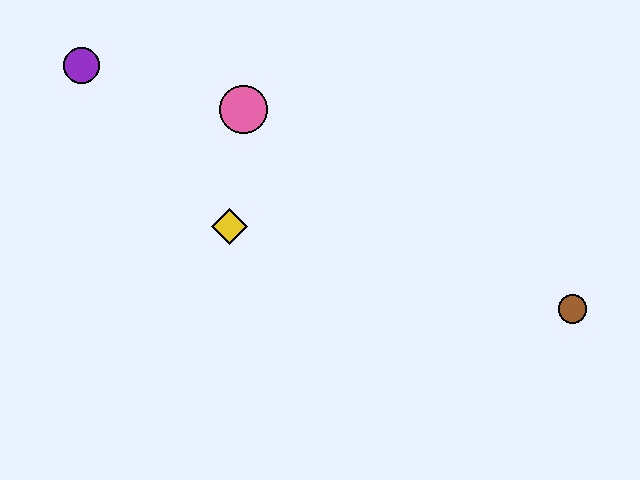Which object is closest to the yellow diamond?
The pink circle is closest to the yellow diamond.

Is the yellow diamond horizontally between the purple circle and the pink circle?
Yes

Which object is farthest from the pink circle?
The brown circle is farthest from the pink circle.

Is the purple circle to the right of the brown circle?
No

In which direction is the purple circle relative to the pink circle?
The purple circle is to the left of the pink circle.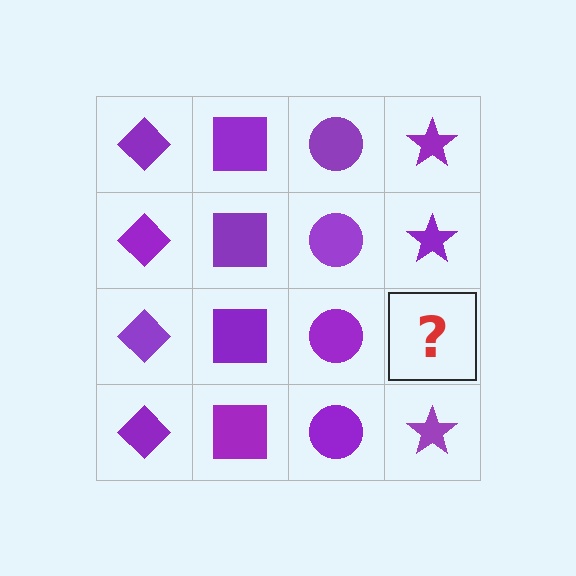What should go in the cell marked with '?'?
The missing cell should contain a purple star.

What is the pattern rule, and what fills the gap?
The rule is that each column has a consistent shape. The gap should be filled with a purple star.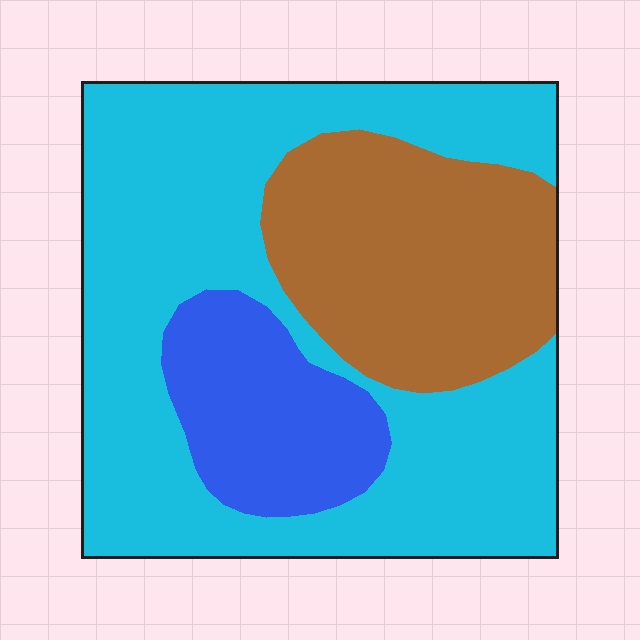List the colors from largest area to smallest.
From largest to smallest: cyan, brown, blue.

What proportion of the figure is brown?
Brown takes up about one quarter (1/4) of the figure.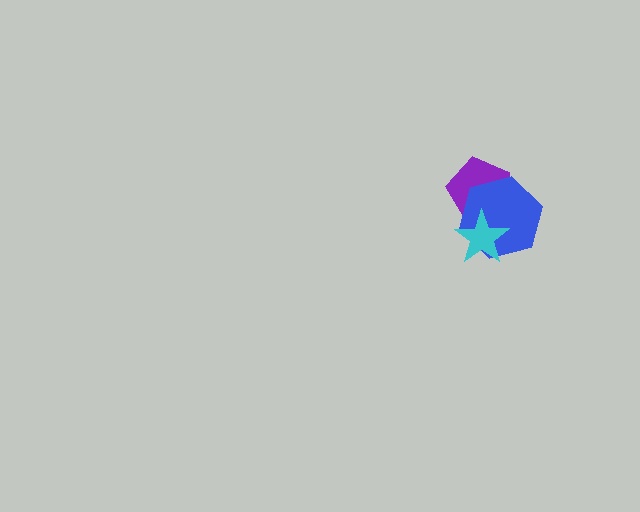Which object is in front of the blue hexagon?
The cyan star is in front of the blue hexagon.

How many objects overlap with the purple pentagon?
2 objects overlap with the purple pentagon.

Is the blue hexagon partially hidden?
Yes, it is partially covered by another shape.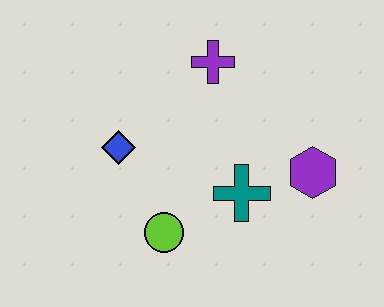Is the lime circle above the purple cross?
No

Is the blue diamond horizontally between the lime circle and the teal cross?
No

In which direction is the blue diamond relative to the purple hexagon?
The blue diamond is to the left of the purple hexagon.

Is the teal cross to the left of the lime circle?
No